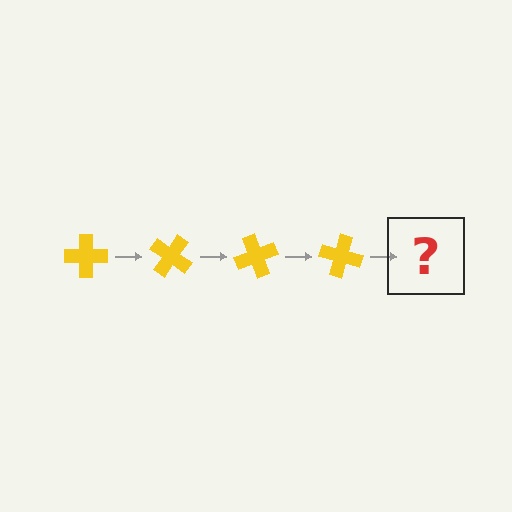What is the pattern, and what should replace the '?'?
The pattern is that the cross rotates 35 degrees each step. The '?' should be a yellow cross rotated 140 degrees.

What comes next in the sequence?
The next element should be a yellow cross rotated 140 degrees.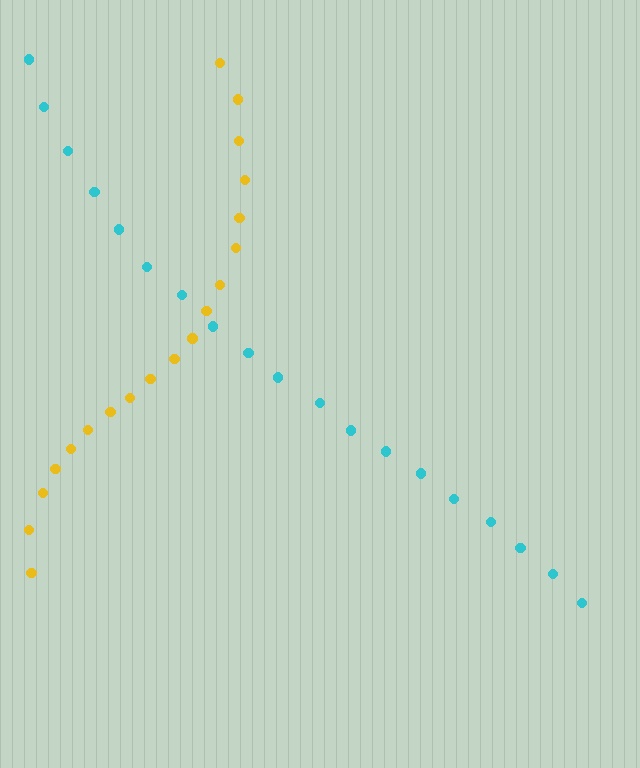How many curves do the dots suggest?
There are 2 distinct paths.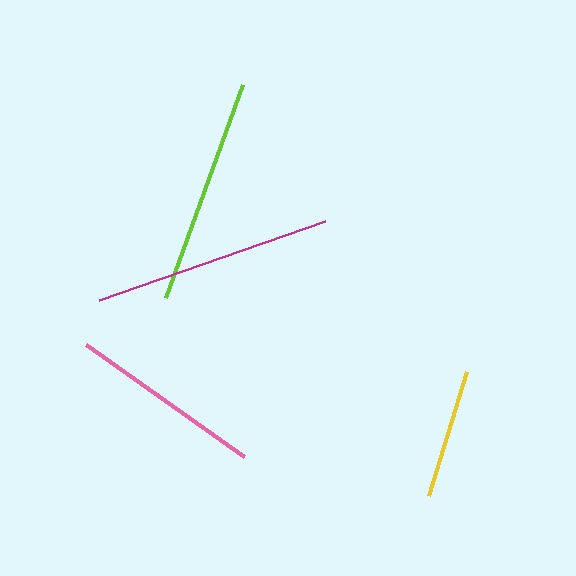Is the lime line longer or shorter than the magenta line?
The magenta line is longer than the lime line.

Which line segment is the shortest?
The yellow line is the shortest at approximately 129 pixels.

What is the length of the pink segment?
The pink segment is approximately 194 pixels long.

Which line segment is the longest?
The magenta line is the longest at approximately 239 pixels.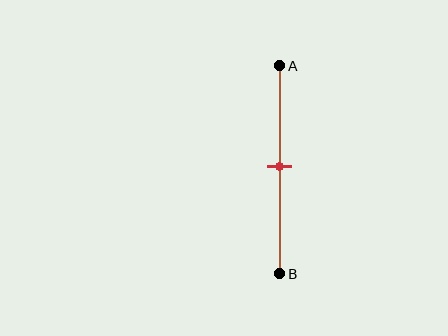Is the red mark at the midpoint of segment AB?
Yes, the mark is approximately at the midpoint.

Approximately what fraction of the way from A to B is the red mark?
The red mark is approximately 50% of the way from A to B.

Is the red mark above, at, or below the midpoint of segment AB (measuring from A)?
The red mark is approximately at the midpoint of segment AB.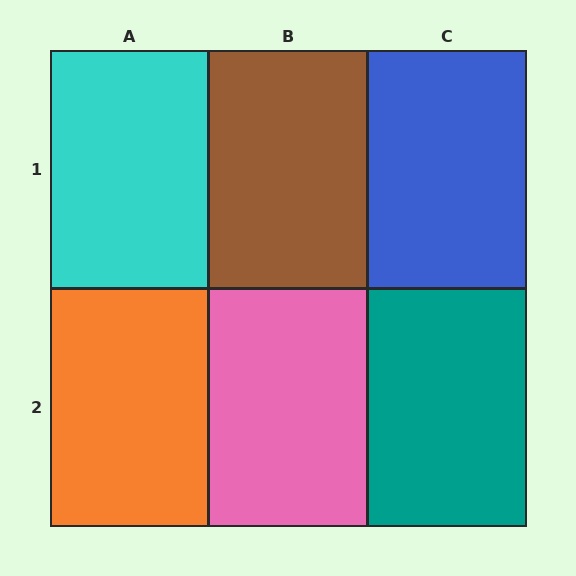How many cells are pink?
1 cell is pink.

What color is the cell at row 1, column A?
Cyan.